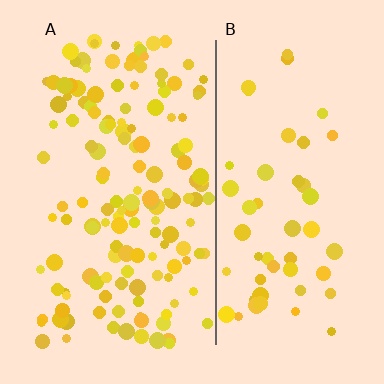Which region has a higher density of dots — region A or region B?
A (the left).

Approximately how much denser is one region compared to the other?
Approximately 2.8× — region A over region B.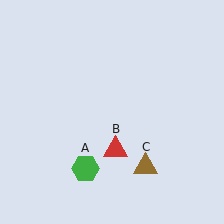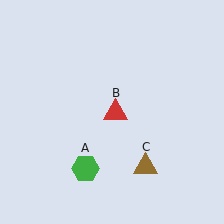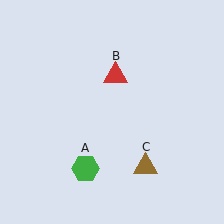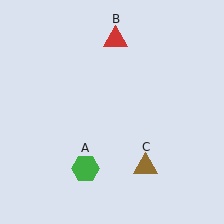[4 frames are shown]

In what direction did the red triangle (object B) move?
The red triangle (object B) moved up.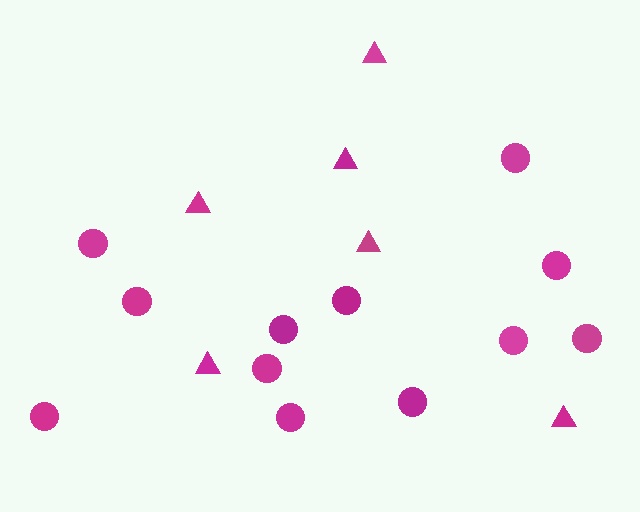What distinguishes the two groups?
There are 2 groups: one group of triangles (6) and one group of circles (12).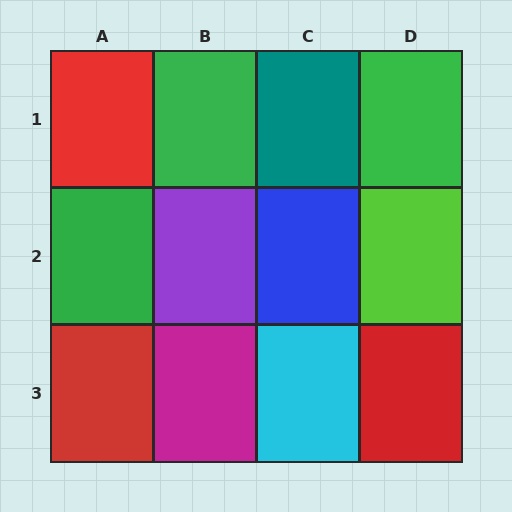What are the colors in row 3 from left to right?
Red, magenta, cyan, red.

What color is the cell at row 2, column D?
Lime.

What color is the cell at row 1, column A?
Red.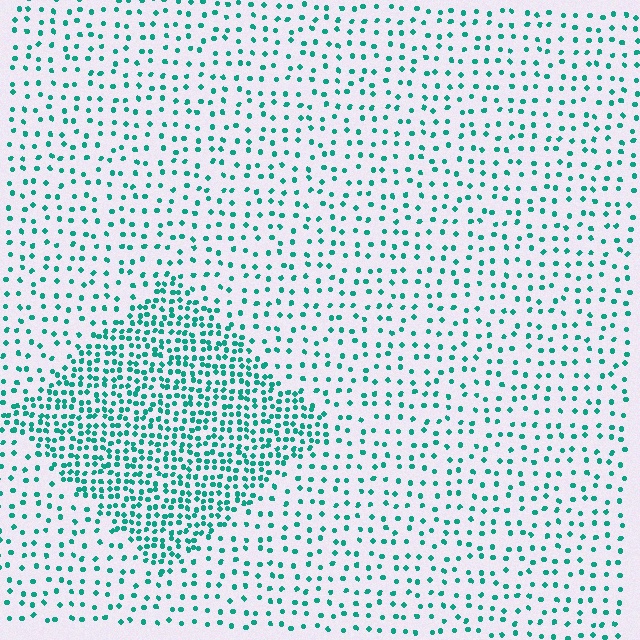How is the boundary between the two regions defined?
The boundary is defined by a change in element density (approximately 2.4x ratio). All elements are the same color, size, and shape.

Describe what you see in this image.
The image contains small teal elements arranged at two different densities. A diamond-shaped region is visible where the elements are more densely packed than the surrounding area.